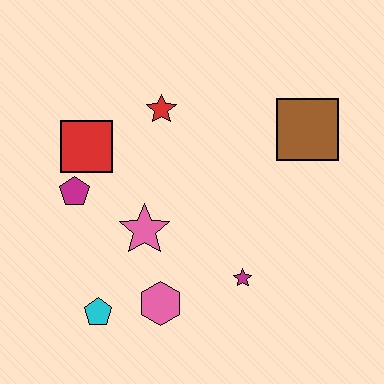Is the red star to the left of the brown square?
Yes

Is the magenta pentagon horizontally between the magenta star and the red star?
No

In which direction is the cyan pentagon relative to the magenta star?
The cyan pentagon is to the left of the magenta star.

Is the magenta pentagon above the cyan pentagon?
Yes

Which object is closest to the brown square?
The red star is closest to the brown square.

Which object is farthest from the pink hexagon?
The brown square is farthest from the pink hexagon.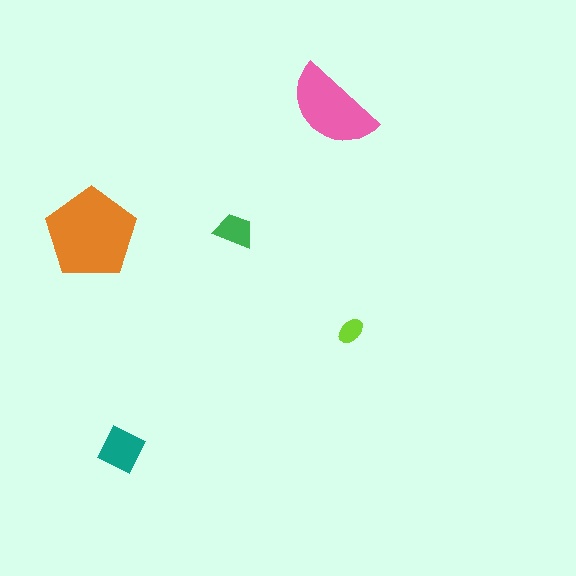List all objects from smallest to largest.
The lime ellipse, the green trapezoid, the teal diamond, the pink semicircle, the orange pentagon.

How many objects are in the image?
There are 5 objects in the image.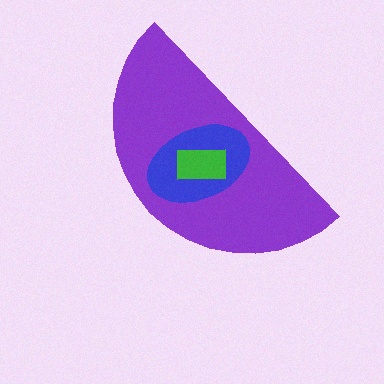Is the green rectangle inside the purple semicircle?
Yes.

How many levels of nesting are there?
3.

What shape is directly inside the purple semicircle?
The blue ellipse.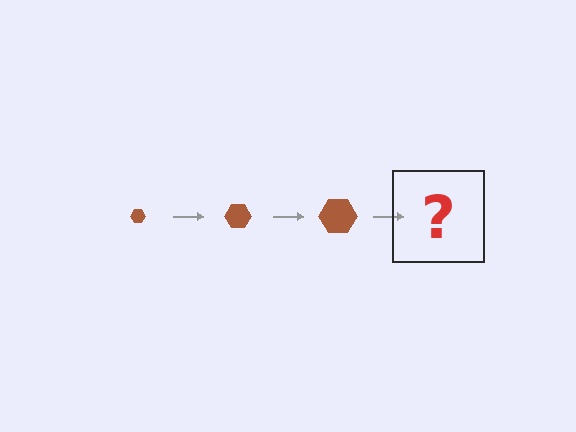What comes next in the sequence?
The next element should be a brown hexagon, larger than the previous one.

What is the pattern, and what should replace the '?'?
The pattern is that the hexagon gets progressively larger each step. The '?' should be a brown hexagon, larger than the previous one.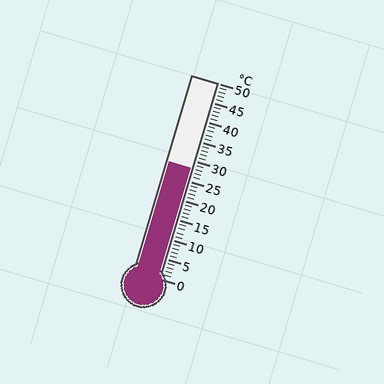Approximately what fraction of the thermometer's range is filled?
The thermometer is filled to approximately 55% of its range.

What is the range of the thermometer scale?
The thermometer scale ranges from 0°C to 50°C.